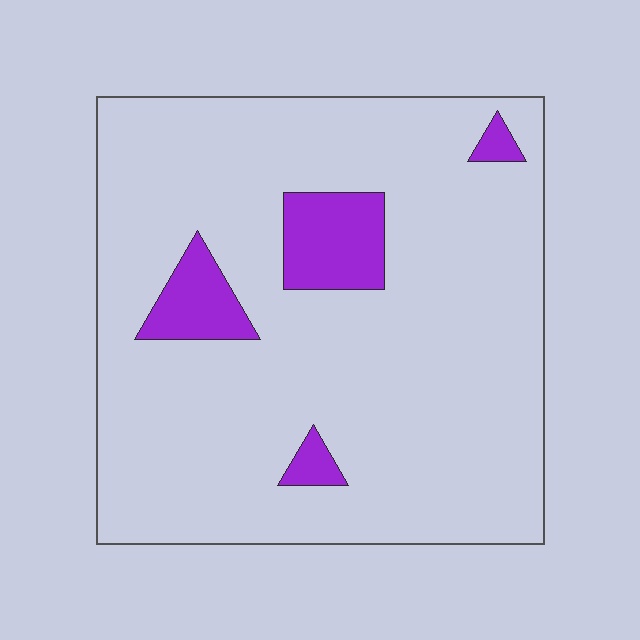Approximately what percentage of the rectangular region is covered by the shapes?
Approximately 10%.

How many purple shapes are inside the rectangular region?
4.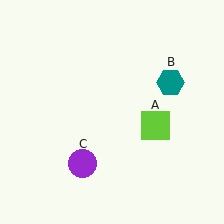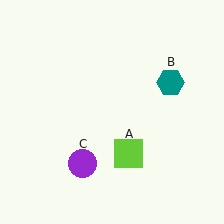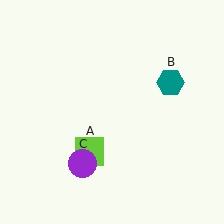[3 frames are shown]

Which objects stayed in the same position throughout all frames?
Teal hexagon (object B) and purple circle (object C) remained stationary.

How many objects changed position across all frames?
1 object changed position: lime square (object A).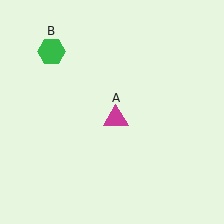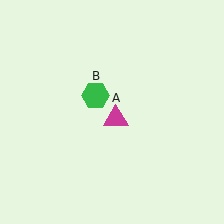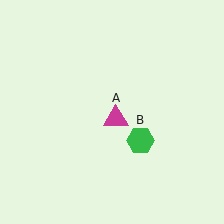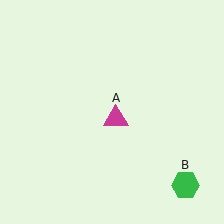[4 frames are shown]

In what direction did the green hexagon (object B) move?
The green hexagon (object B) moved down and to the right.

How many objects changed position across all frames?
1 object changed position: green hexagon (object B).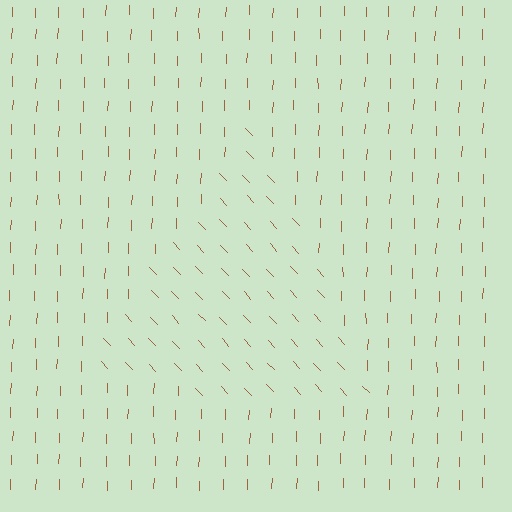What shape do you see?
I see a triangle.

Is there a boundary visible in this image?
Yes, there is a texture boundary formed by a change in line orientation.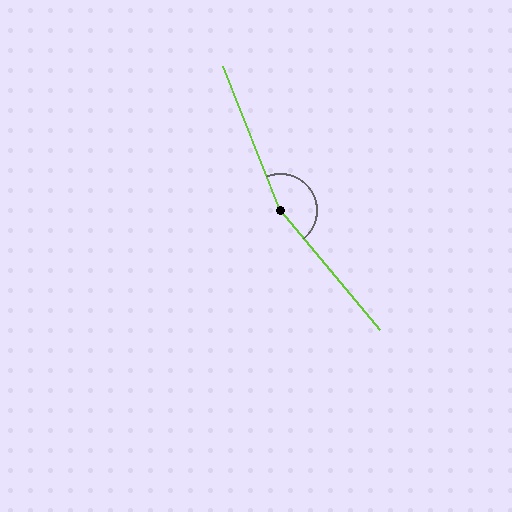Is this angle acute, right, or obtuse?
It is obtuse.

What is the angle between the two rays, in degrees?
Approximately 162 degrees.